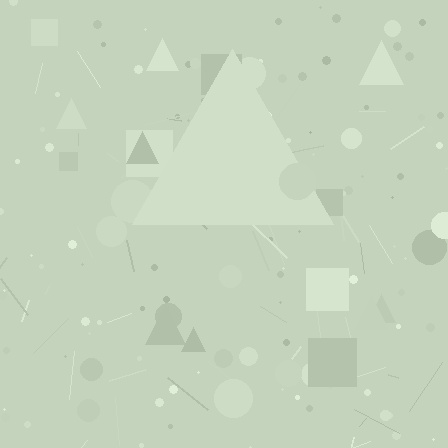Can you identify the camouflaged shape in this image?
The camouflaged shape is a triangle.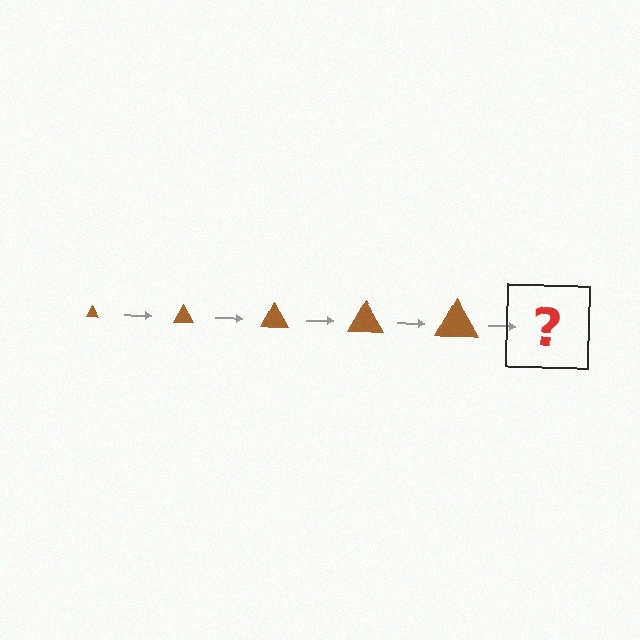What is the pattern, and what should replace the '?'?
The pattern is that the triangle gets progressively larger each step. The '?' should be a brown triangle, larger than the previous one.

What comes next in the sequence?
The next element should be a brown triangle, larger than the previous one.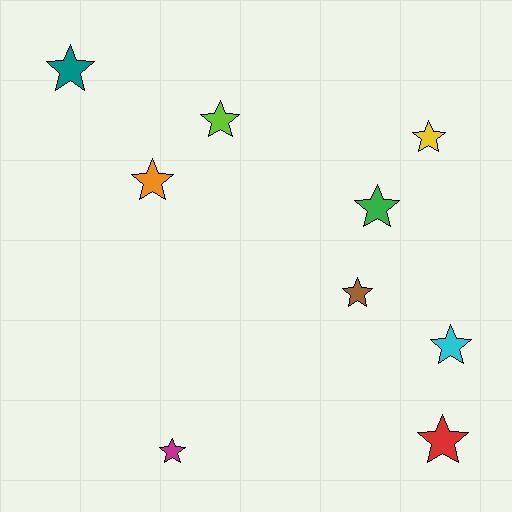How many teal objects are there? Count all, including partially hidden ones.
There is 1 teal object.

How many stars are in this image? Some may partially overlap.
There are 9 stars.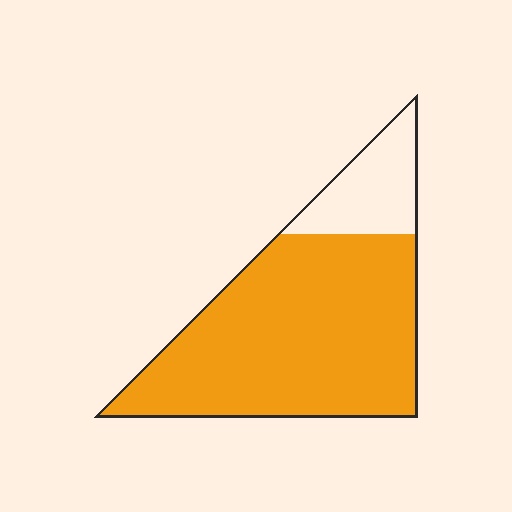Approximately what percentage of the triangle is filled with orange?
Approximately 80%.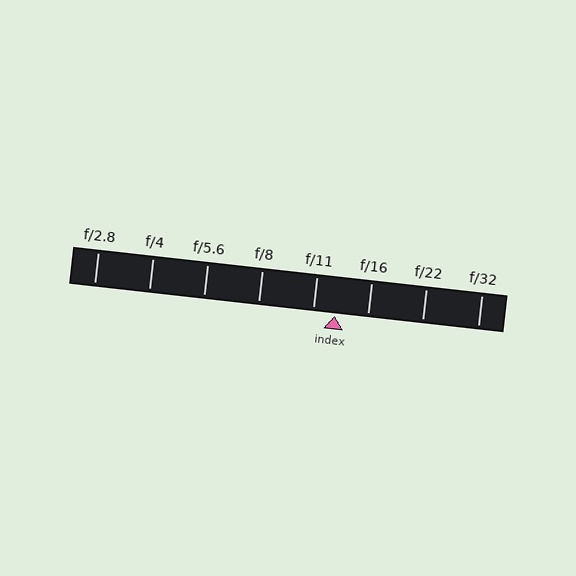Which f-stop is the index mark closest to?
The index mark is closest to f/11.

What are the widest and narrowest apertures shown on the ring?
The widest aperture shown is f/2.8 and the narrowest is f/32.